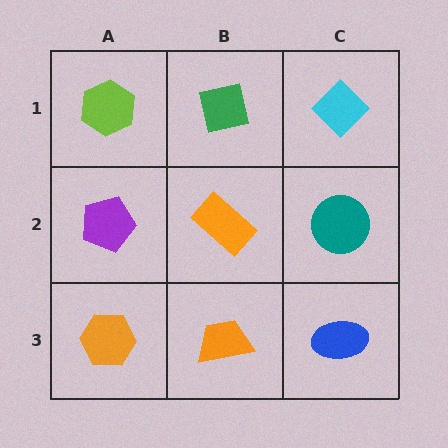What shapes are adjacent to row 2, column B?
A green square (row 1, column B), an orange trapezoid (row 3, column B), a purple pentagon (row 2, column A), a teal circle (row 2, column C).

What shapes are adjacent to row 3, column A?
A purple pentagon (row 2, column A), an orange trapezoid (row 3, column B).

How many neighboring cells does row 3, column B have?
3.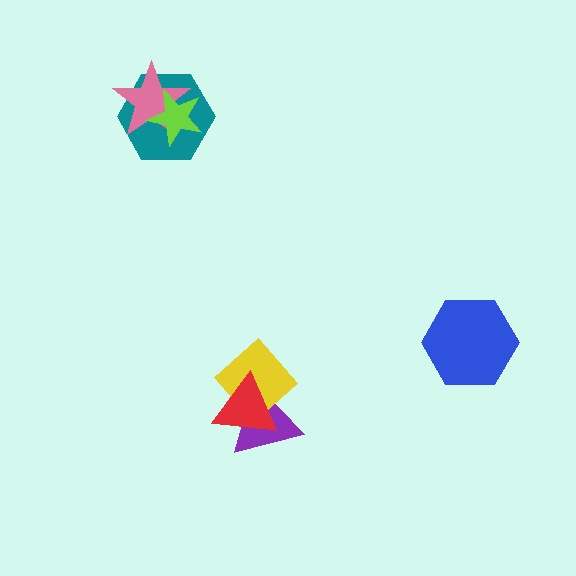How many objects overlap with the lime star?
2 objects overlap with the lime star.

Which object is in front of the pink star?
The lime star is in front of the pink star.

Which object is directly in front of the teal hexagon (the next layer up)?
The pink star is directly in front of the teal hexagon.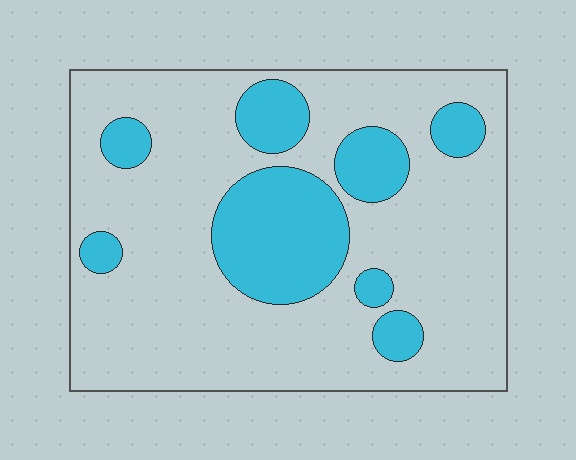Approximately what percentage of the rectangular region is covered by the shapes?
Approximately 25%.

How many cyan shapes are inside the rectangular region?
8.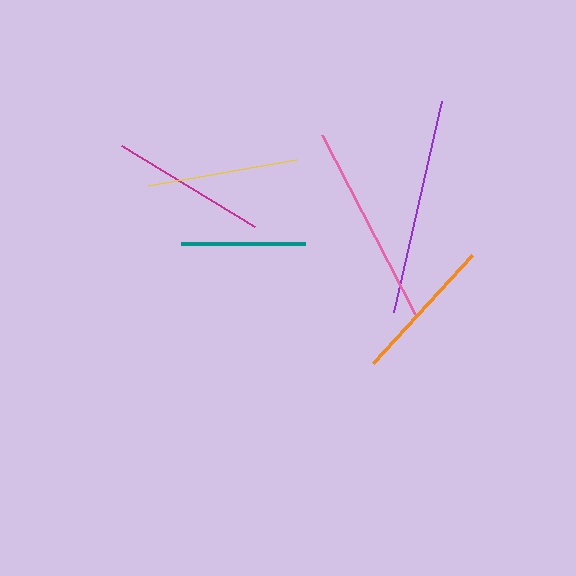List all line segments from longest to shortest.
From longest to shortest: purple, pink, magenta, yellow, orange, teal.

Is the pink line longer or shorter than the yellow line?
The pink line is longer than the yellow line.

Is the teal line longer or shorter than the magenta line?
The magenta line is longer than the teal line.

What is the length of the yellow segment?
The yellow segment is approximately 150 pixels long.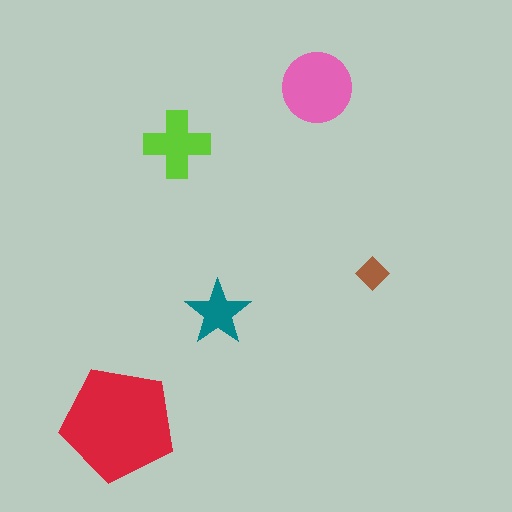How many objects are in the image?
There are 5 objects in the image.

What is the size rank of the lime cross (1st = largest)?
3rd.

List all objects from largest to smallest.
The red pentagon, the pink circle, the lime cross, the teal star, the brown diamond.